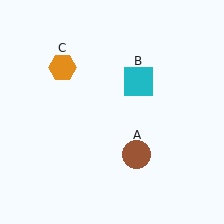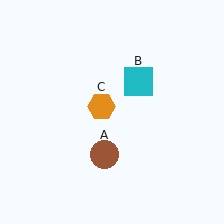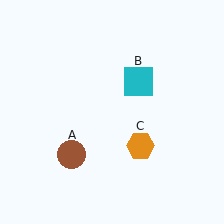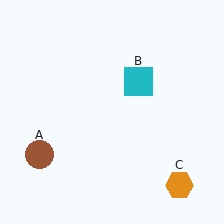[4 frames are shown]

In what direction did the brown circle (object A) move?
The brown circle (object A) moved left.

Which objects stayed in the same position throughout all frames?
Cyan square (object B) remained stationary.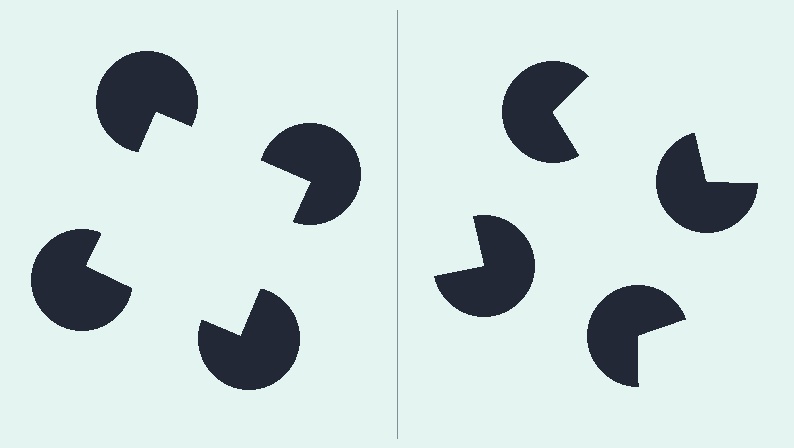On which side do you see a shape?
An illusory square appears on the left side. On the right side the wedge cuts are rotated, so no coherent shape forms.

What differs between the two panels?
The pac-man discs are positioned identically on both sides; only the wedge orientations differ. On the left they align to a square; on the right they are misaligned.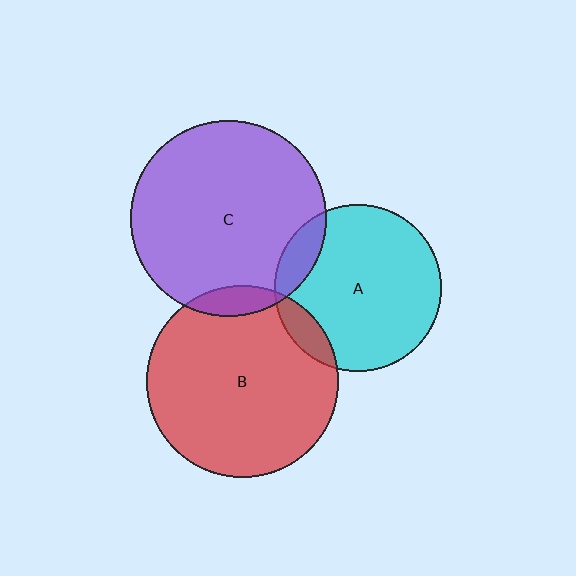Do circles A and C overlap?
Yes.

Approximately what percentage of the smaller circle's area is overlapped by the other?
Approximately 10%.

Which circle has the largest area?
Circle C (purple).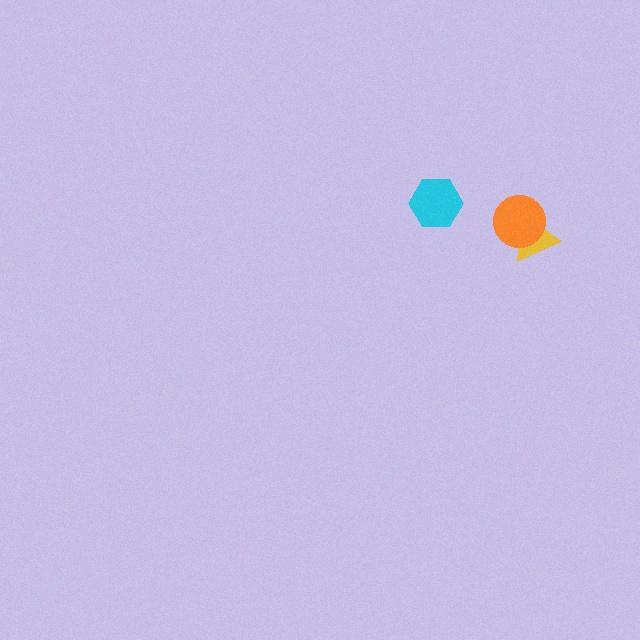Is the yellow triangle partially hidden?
Yes, it is partially covered by another shape.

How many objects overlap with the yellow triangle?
1 object overlaps with the yellow triangle.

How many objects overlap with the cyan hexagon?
0 objects overlap with the cyan hexagon.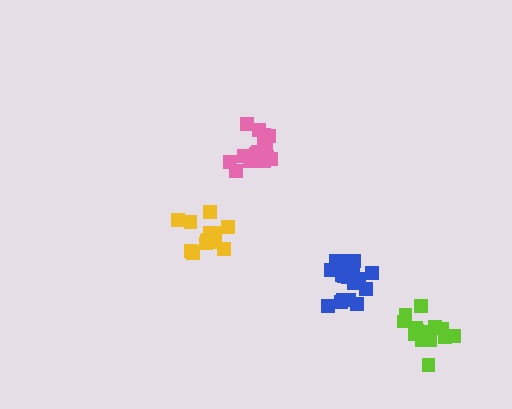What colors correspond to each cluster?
The clusters are colored: blue, yellow, lime, pink.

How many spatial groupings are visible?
There are 4 spatial groupings.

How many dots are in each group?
Group 1: 18 dots, Group 2: 17 dots, Group 3: 14 dots, Group 4: 17 dots (66 total).